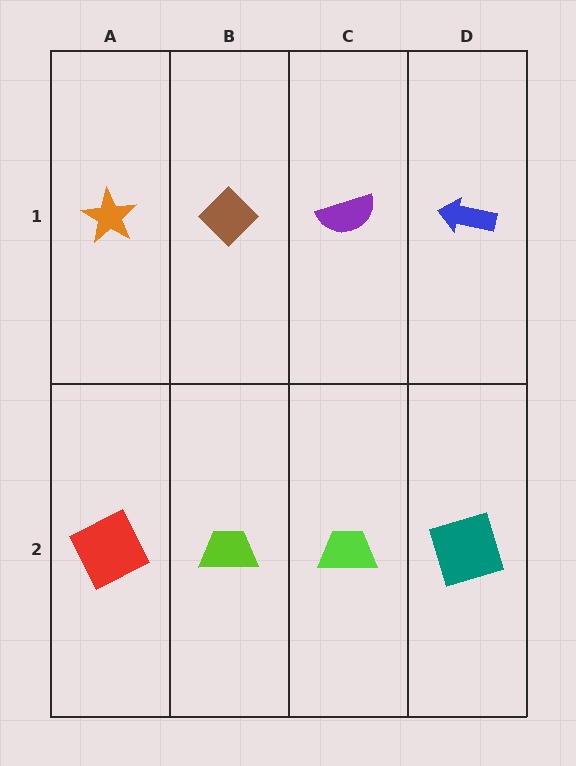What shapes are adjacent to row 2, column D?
A blue arrow (row 1, column D), a lime trapezoid (row 2, column C).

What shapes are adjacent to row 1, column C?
A lime trapezoid (row 2, column C), a brown diamond (row 1, column B), a blue arrow (row 1, column D).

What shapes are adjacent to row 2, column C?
A purple semicircle (row 1, column C), a lime trapezoid (row 2, column B), a teal square (row 2, column D).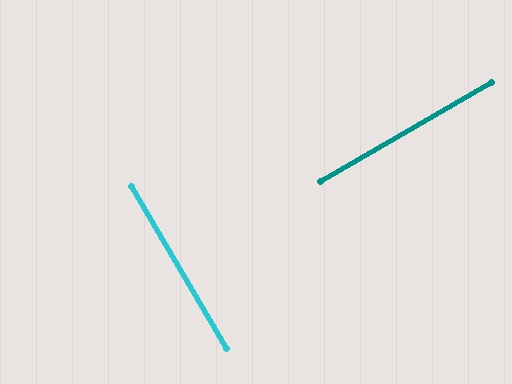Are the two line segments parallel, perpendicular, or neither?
Perpendicular — they meet at approximately 90°.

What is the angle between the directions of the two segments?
Approximately 90 degrees.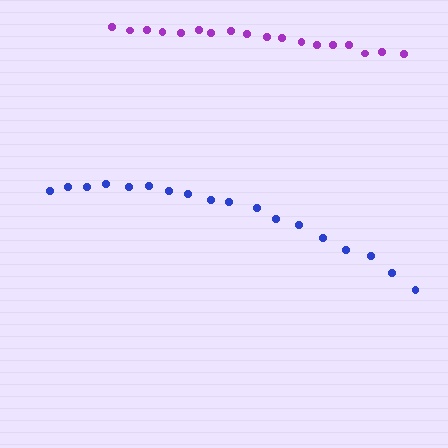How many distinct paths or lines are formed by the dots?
There are 2 distinct paths.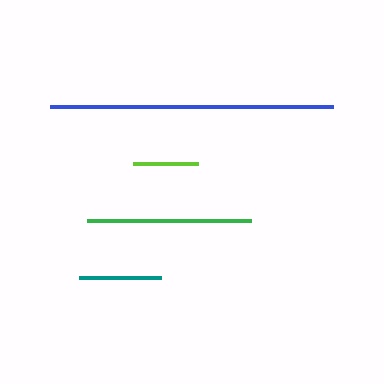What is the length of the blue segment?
The blue segment is approximately 283 pixels long.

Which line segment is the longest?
The blue line is the longest at approximately 283 pixels.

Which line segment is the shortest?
The lime line is the shortest at approximately 66 pixels.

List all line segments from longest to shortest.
From longest to shortest: blue, green, teal, lime.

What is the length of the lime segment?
The lime segment is approximately 66 pixels long.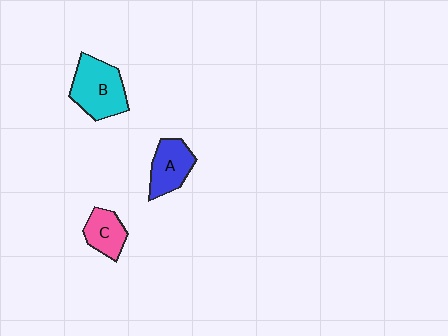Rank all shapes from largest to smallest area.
From largest to smallest: B (cyan), A (blue), C (pink).